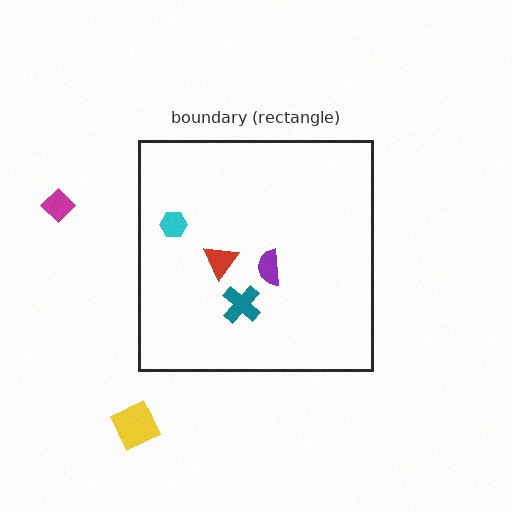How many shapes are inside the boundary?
4 inside, 2 outside.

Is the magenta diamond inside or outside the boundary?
Outside.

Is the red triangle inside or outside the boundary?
Inside.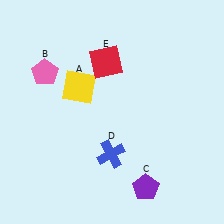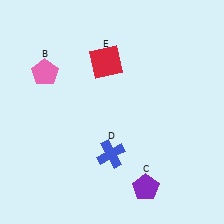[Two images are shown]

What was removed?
The yellow square (A) was removed in Image 2.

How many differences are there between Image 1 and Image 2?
There is 1 difference between the two images.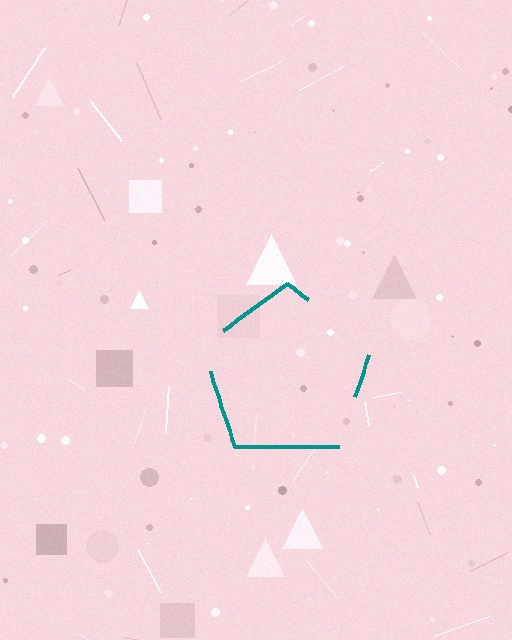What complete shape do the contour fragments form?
The contour fragments form a pentagon.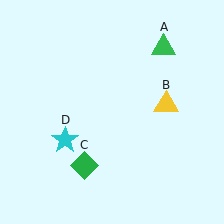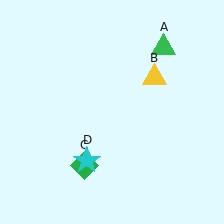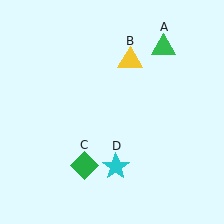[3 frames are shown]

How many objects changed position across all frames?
2 objects changed position: yellow triangle (object B), cyan star (object D).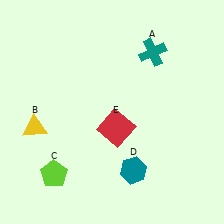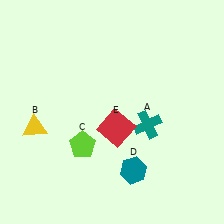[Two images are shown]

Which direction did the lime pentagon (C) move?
The lime pentagon (C) moved up.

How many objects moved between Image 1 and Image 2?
2 objects moved between the two images.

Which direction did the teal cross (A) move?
The teal cross (A) moved down.